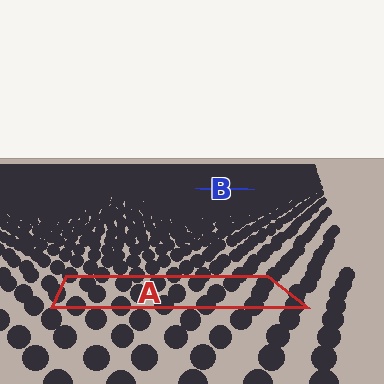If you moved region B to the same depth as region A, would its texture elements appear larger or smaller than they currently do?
They would appear larger. At a closer depth, the same texture elements are projected at a bigger on-screen size.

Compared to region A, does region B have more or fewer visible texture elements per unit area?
Region B has more texture elements per unit area — they are packed more densely because it is farther away.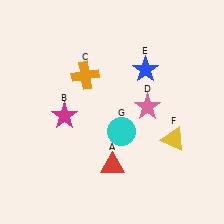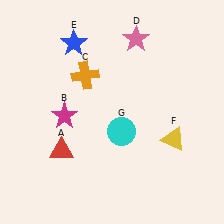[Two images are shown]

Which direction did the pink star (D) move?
The pink star (D) moved up.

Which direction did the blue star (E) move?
The blue star (E) moved left.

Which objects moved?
The objects that moved are: the red triangle (A), the pink star (D), the blue star (E).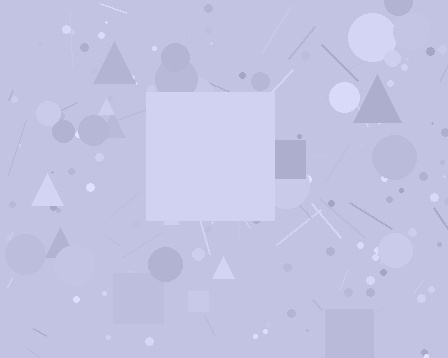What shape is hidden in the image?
A square is hidden in the image.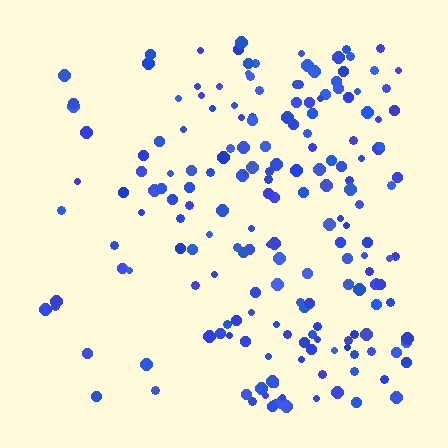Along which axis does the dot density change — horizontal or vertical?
Horizontal.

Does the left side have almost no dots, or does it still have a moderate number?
Still a moderate number, just noticeably fewer than the right.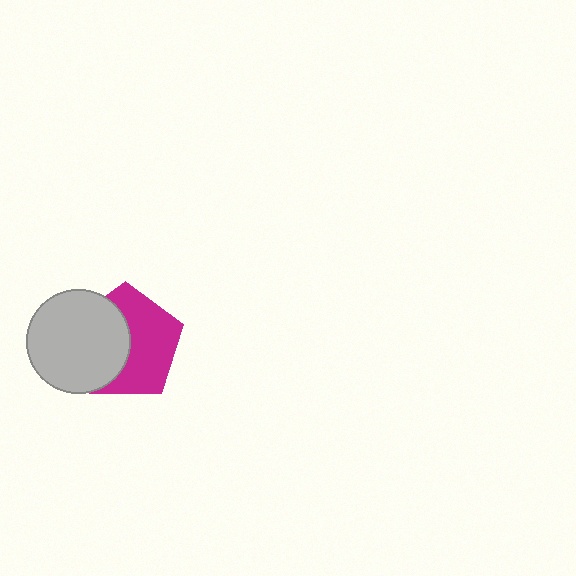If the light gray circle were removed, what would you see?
You would see the complete magenta pentagon.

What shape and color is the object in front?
The object in front is a light gray circle.